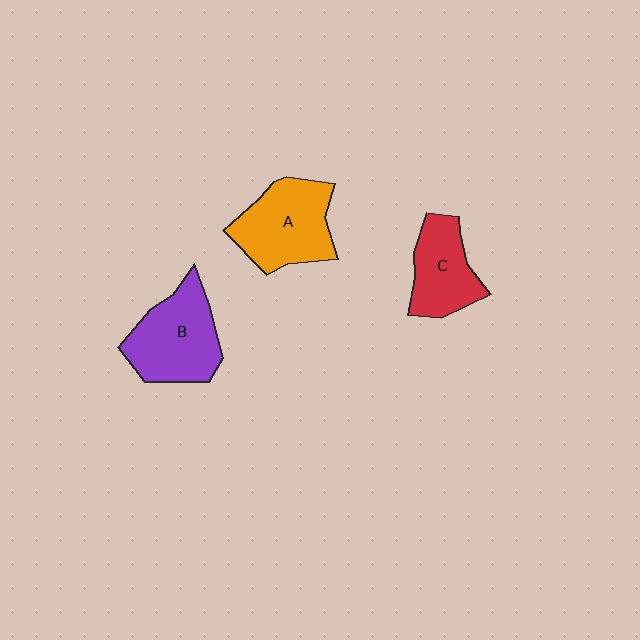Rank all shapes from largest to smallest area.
From largest to smallest: B (purple), A (orange), C (red).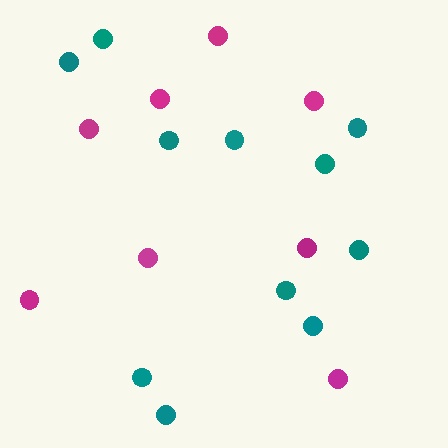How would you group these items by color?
There are 2 groups: one group of magenta circles (8) and one group of teal circles (11).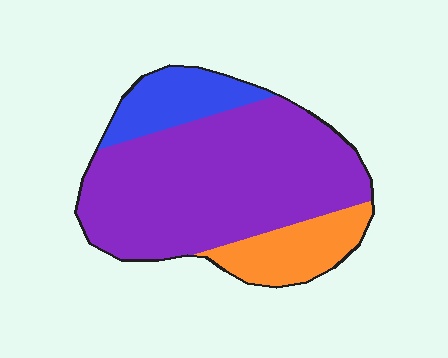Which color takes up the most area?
Purple, at roughly 70%.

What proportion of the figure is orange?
Orange covers about 15% of the figure.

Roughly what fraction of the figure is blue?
Blue takes up less than a quarter of the figure.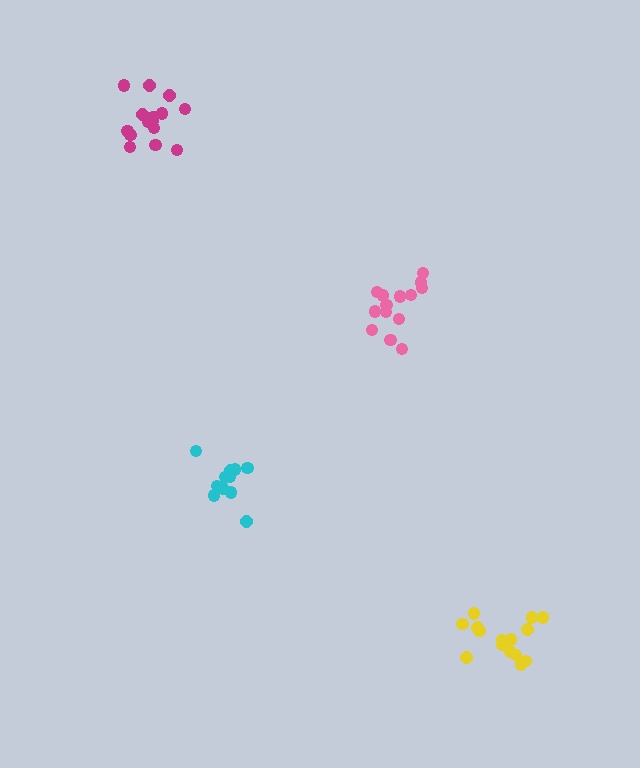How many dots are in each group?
Group 1: 14 dots, Group 2: 11 dots, Group 3: 16 dots, Group 4: 16 dots (57 total).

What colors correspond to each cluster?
The clusters are colored: pink, cyan, magenta, yellow.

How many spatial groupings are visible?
There are 4 spatial groupings.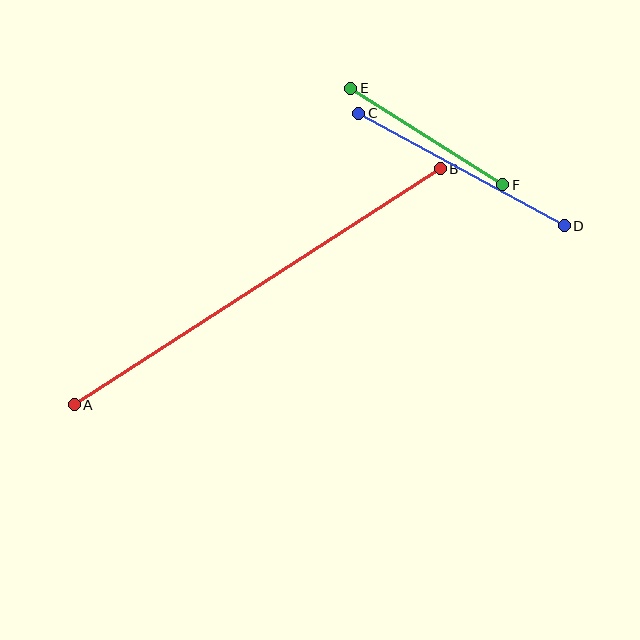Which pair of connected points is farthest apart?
Points A and B are farthest apart.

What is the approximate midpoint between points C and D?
The midpoint is at approximately (462, 169) pixels.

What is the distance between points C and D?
The distance is approximately 234 pixels.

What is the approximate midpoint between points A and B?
The midpoint is at approximately (257, 287) pixels.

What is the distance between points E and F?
The distance is approximately 180 pixels.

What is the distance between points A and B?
The distance is approximately 435 pixels.